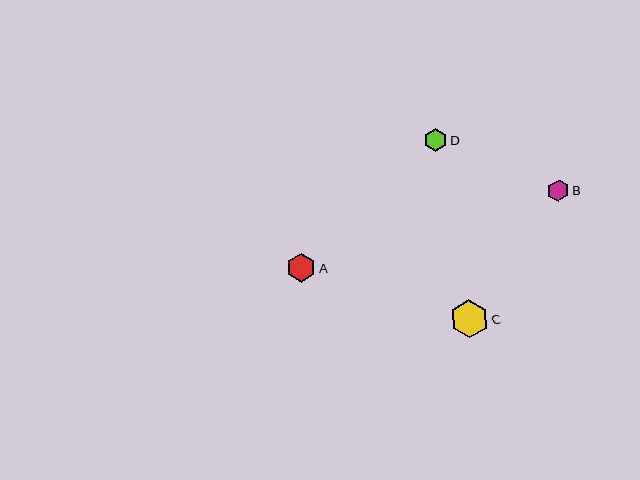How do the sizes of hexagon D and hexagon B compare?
Hexagon D and hexagon B are approximately the same size.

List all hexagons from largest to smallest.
From largest to smallest: C, A, D, B.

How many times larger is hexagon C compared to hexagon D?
Hexagon C is approximately 1.6 times the size of hexagon D.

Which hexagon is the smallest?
Hexagon B is the smallest with a size of approximately 22 pixels.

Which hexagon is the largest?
Hexagon C is the largest with a size of approximately 38 pixels.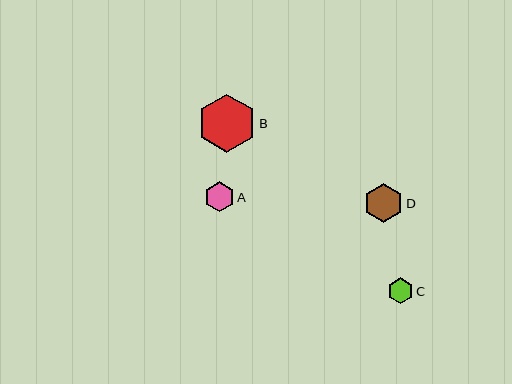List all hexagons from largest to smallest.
From largest to smallest: B, D, A, C.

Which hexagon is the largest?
Hexagon B is the largest with a size of approximately 58 pixels.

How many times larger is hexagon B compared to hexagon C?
Hexagon B is approximately 2.3 times the size of hexagon C.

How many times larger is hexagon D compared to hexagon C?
Hexagon D is approximately 1.5 times the size of hexagon C.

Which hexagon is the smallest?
Hexagon C is the smallest with a size of approximately 26 pixels.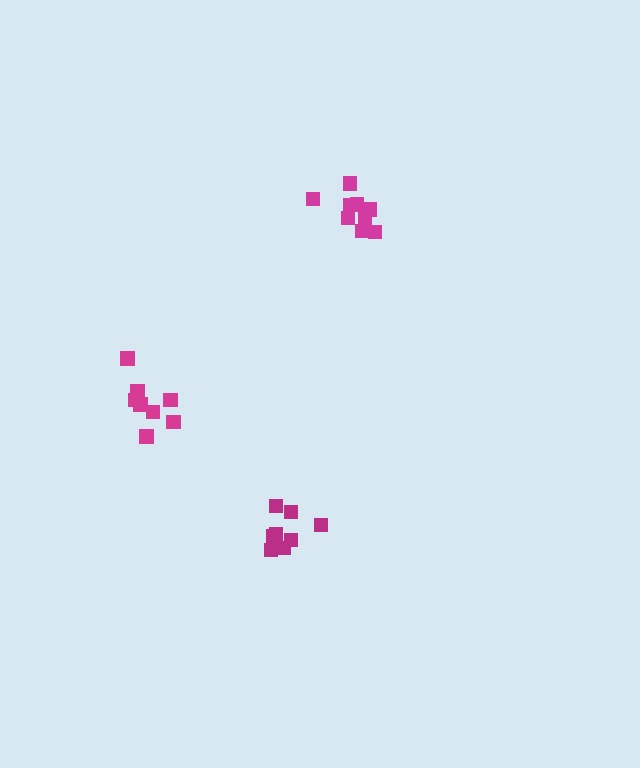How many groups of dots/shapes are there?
There are 3 groups.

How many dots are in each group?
Group 1: 9 dots, Group 2: 8 dots, Group 3: 10 dots (27 total).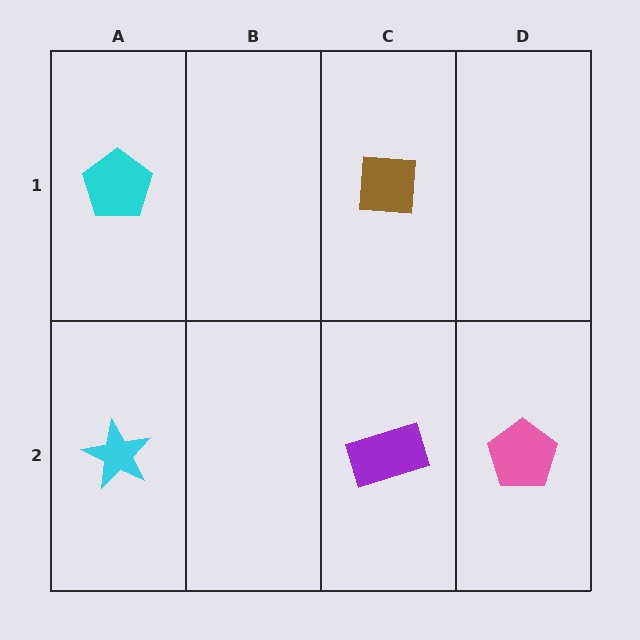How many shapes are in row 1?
2 shapes.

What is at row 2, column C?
A purple rectangle.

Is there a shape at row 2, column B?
No, that cell is empty.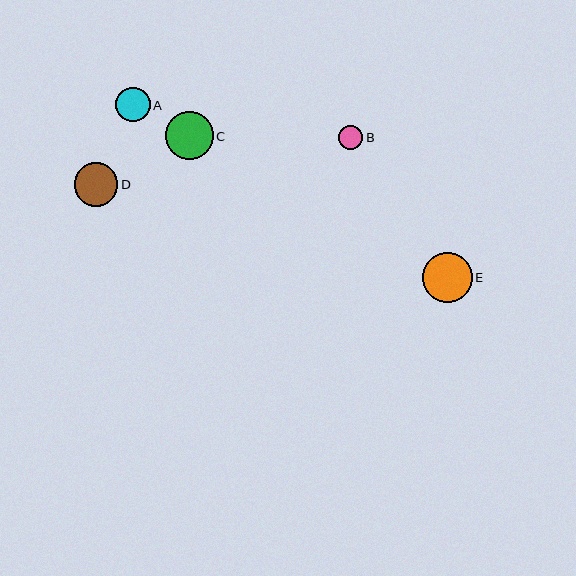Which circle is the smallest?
Circle B is the smallest with a size of approximately 24 pixels.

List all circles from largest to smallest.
From largest to smallest: E, C, D, A, B.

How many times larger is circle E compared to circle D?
Circle E is approximately 1.2 times the size of circle D.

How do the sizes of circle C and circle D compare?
Circle C and circle D are approximately the same size.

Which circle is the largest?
Circle E is the largest with a size of approximately 50 pixels.